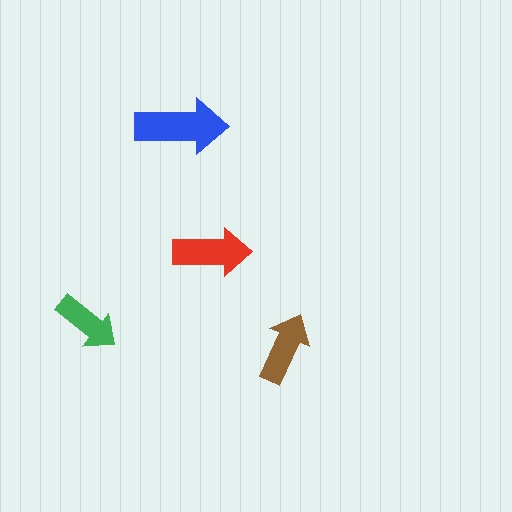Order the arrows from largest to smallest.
the blue one, the red one, the brown one, the green one.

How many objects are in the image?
There are 4 objects in the image.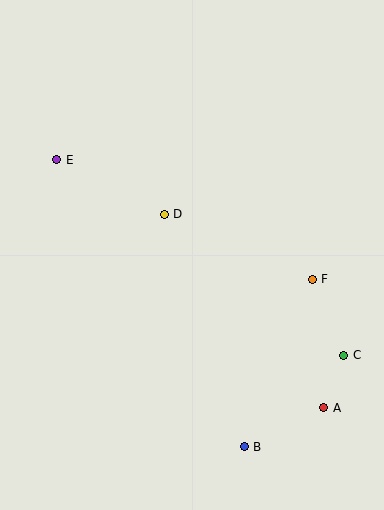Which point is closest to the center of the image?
Point D at (164, 214) is closest to the center.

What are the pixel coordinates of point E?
Point E is at (57, 160).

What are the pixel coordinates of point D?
Point D is at (164, 214).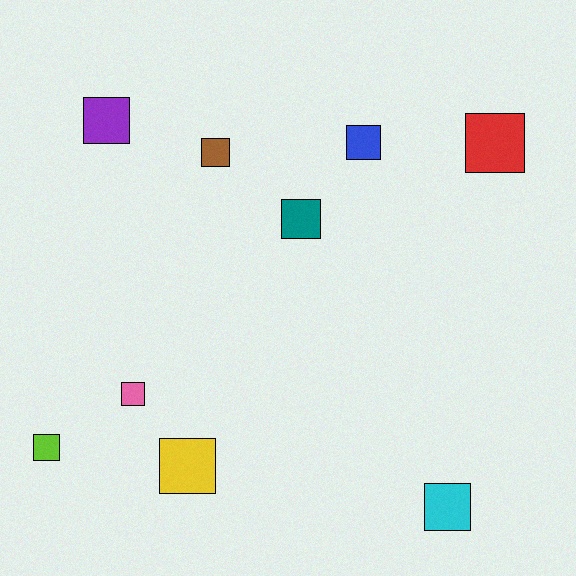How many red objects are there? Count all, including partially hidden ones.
There is 1 red object.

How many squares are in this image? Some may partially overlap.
There are 9 squares.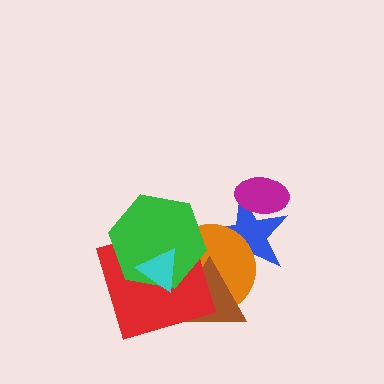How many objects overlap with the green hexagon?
4 objects overlap with the green hexagon.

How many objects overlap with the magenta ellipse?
1 object overlaps with the magenta ellipse.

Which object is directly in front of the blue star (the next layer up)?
The orange circle is directly in front of the blue star.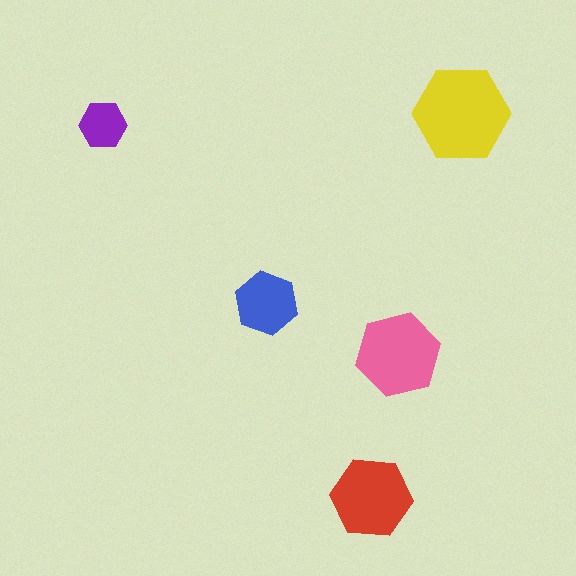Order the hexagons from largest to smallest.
the yellow one, the pink one, the red one, the blue one, the purple one.